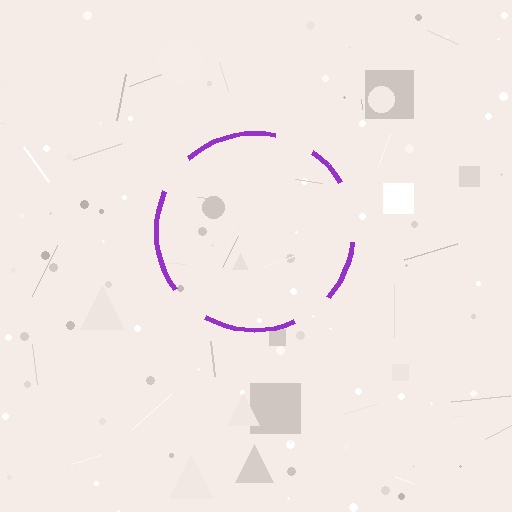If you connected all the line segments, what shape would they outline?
They would outline a circle.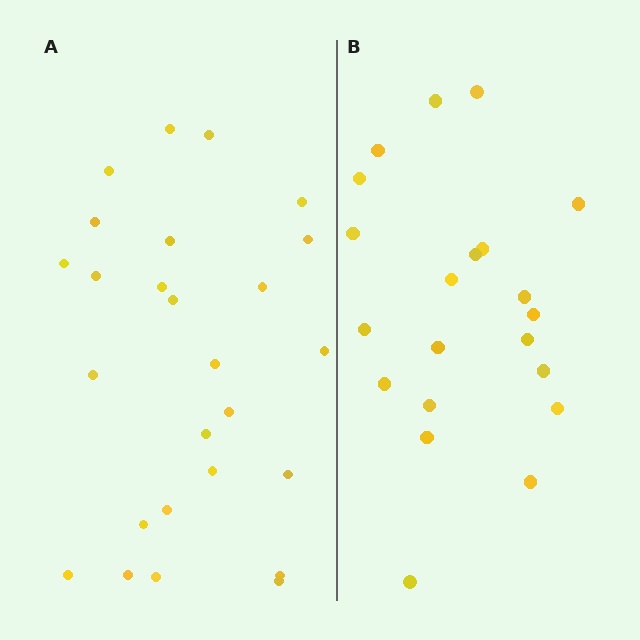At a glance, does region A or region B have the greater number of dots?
Region A (the left region) has more dots.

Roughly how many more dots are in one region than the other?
Region A has about 5 more dots than region B.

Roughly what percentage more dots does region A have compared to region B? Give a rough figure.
About 25% more.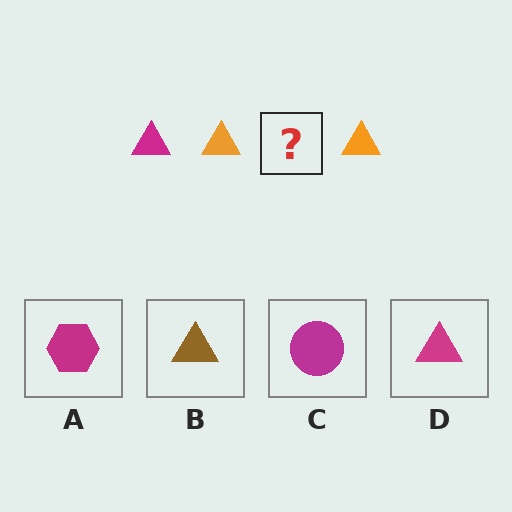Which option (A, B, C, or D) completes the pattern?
D.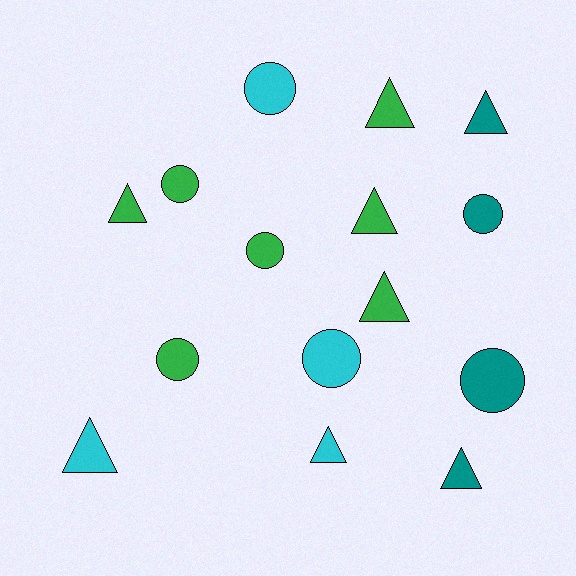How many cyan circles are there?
There are 2 cyan circles.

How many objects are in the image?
There are 15 objects.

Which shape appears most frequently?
Triangle, with 8 objects.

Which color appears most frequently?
Green, with 7 objects.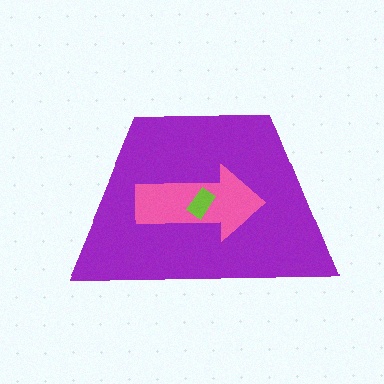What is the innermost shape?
The lime rectangle.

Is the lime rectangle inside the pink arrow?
Yes.